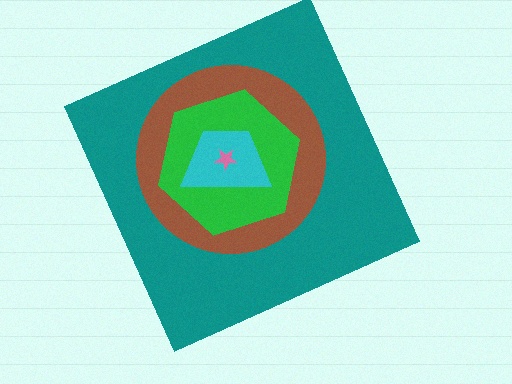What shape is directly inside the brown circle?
The green hexagon.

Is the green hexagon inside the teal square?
Yes.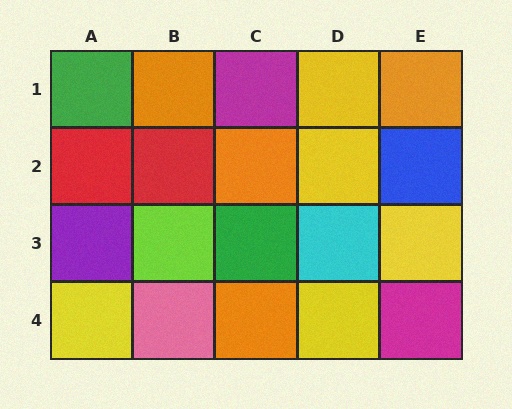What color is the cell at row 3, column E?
Yellow.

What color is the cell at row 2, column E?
Blue.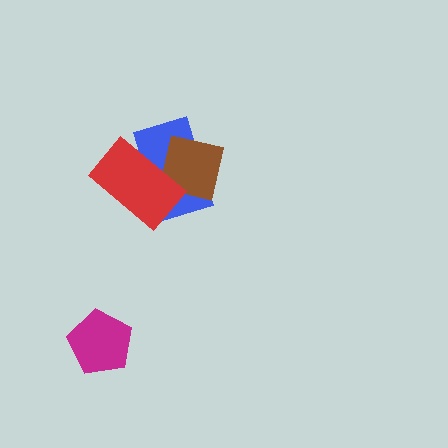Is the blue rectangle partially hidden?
Yes, it is partially covered by another shape.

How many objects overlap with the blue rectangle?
2 objects overlap with the blue rectangle.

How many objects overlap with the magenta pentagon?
0 objects overlap with the magenta pentagon.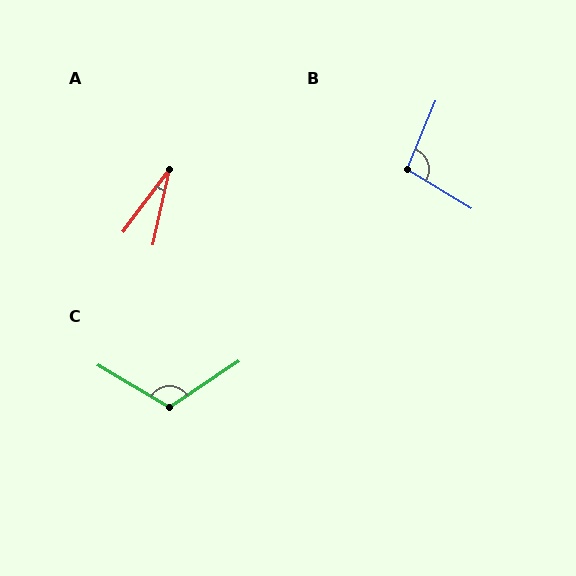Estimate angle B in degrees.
Approximately 99 degrees.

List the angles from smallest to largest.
A (25°), B (99°), C (115°).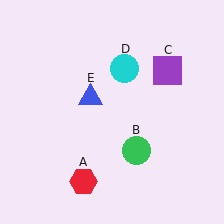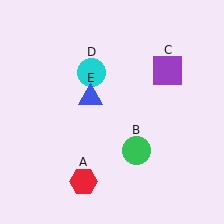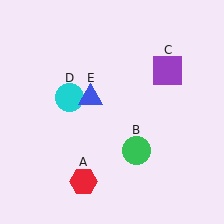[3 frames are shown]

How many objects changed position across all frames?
1 object changed position: cyan circle (object D).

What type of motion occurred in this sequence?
The cyan circle (object D) rotated counterclockwise around the center of the scene.